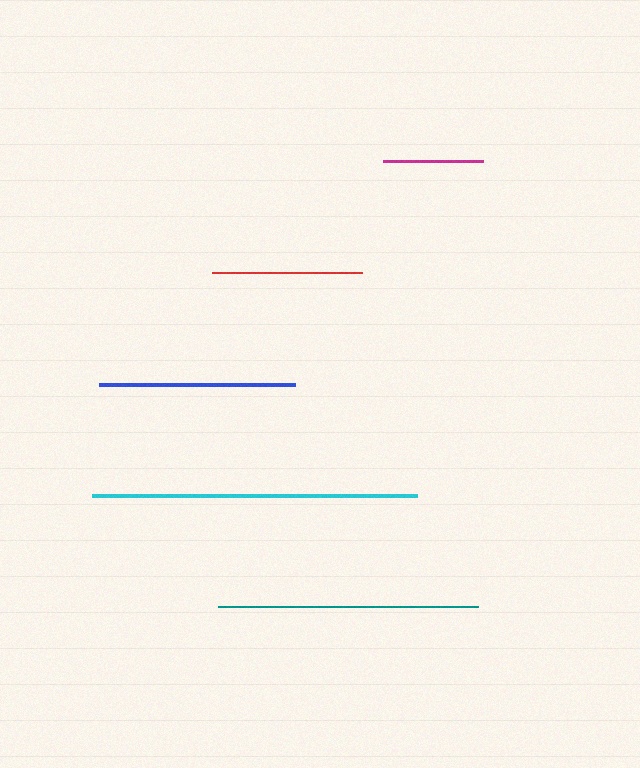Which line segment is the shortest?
The magenta line is the shortest at approximately 100 pixels.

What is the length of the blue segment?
The blue segment is approximately 196 pixels long.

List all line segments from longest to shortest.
From longest to shortest: cyan, teal, blue, red, magenta.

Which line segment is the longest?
The cyan line is the longest at approximately 325 pixels.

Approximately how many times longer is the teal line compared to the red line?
The teal line is approximately 1.7 times the length of the red line.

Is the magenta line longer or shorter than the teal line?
The teal line is longer than the magenta line.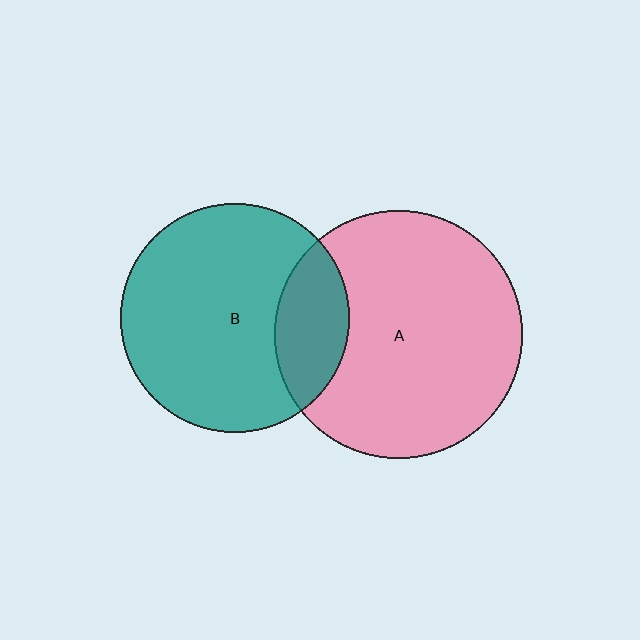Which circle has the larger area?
Circle A (pink).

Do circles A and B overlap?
Yes.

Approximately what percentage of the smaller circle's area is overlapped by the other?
Approximately 20%.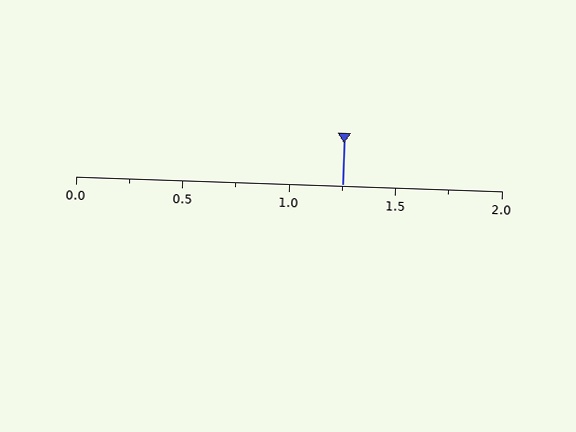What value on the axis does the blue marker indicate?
The marker indicates approximately 1.25.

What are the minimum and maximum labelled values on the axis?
The axis runs from 0.0 to 2.0.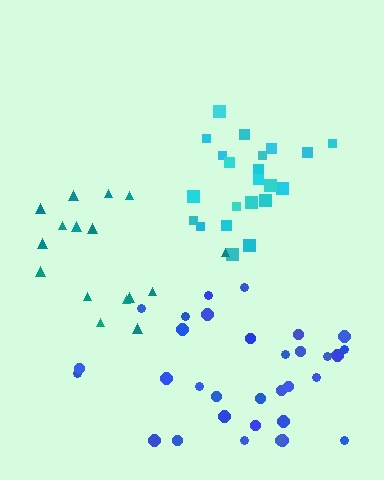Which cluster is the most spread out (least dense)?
Teal.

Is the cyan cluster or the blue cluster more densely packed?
Cyan.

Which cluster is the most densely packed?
Cyan.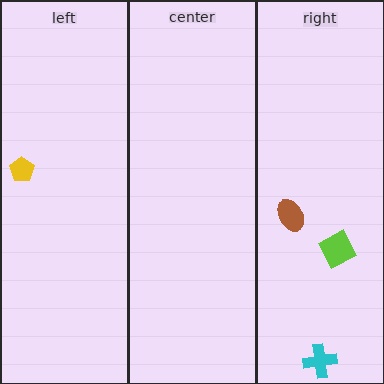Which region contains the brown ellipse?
The right region.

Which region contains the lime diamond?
The right region.